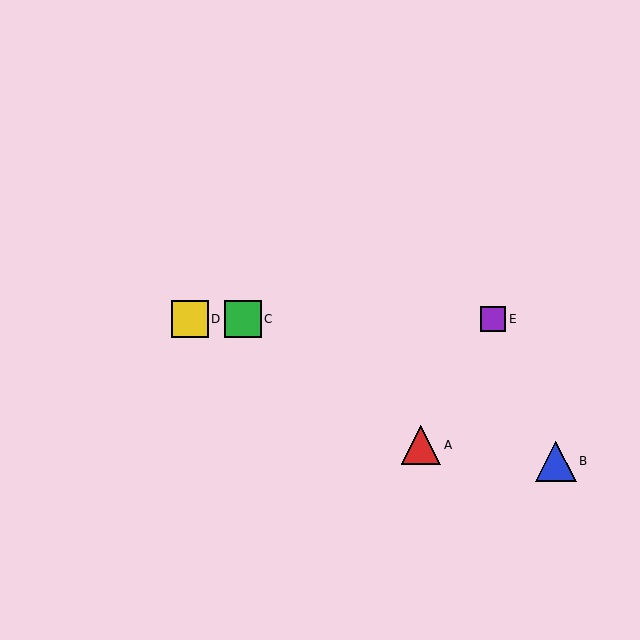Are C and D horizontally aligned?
Yes, both are at y≈319.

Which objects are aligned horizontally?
Objects C, D, E are aligned horizontally.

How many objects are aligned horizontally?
3 objects (C, D, E) are aligned horizontally.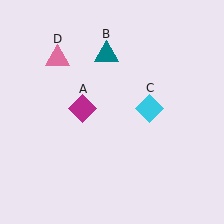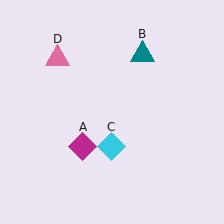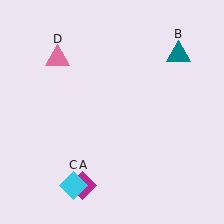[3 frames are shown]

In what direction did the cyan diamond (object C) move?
The cyan diamond (object C) moved down and to the left.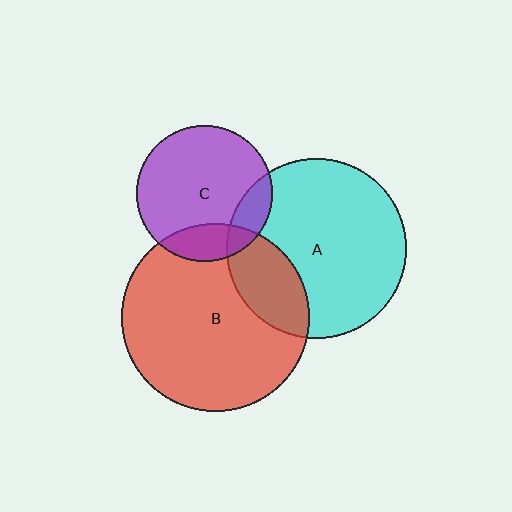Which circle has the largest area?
Circle B (red).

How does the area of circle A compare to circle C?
Approximately 1.7 times.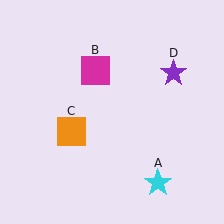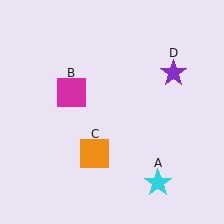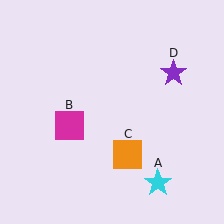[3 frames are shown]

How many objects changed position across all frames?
2 objects changed position: magenta square (object B), orange square (object C).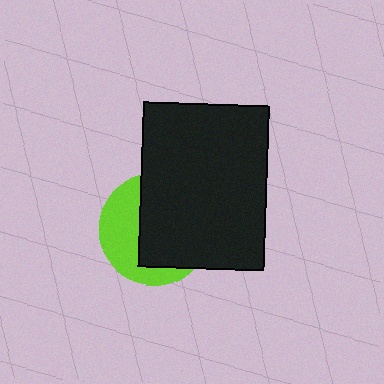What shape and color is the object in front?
The object in front is a black rectangle.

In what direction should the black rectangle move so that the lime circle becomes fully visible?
The black rectangle should move right. That is the shortest direction to clear the overlap and leave the lime circle fully visible.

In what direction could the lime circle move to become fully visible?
The lime circle could move left. That would shift it out from behind the black rectangle entirely.